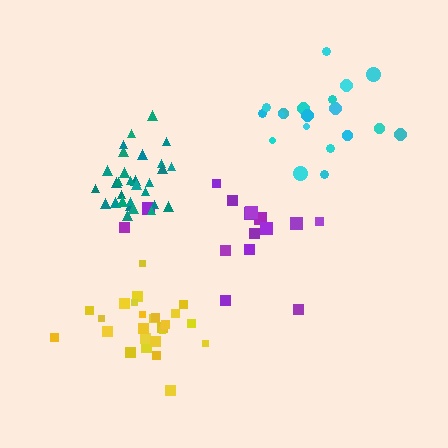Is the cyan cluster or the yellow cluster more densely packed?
Yellow.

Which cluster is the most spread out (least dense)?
Purple.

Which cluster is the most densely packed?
Teal.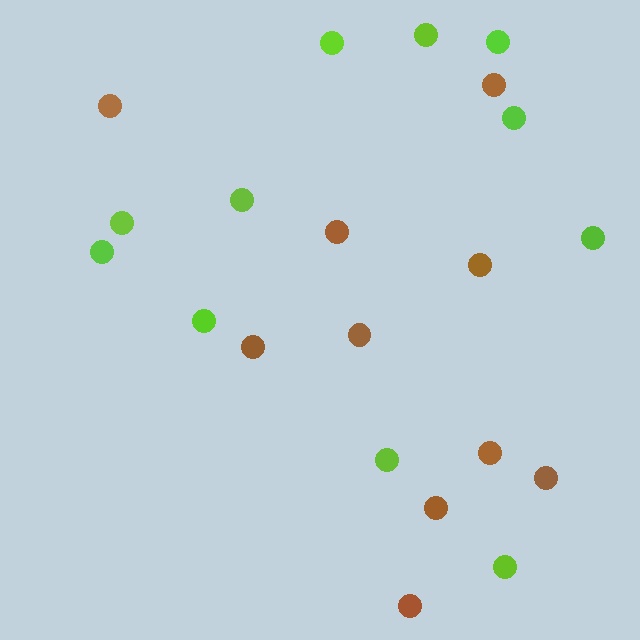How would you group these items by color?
There are 2 groups: one group of brown circles (10) and one group of lime circles (11).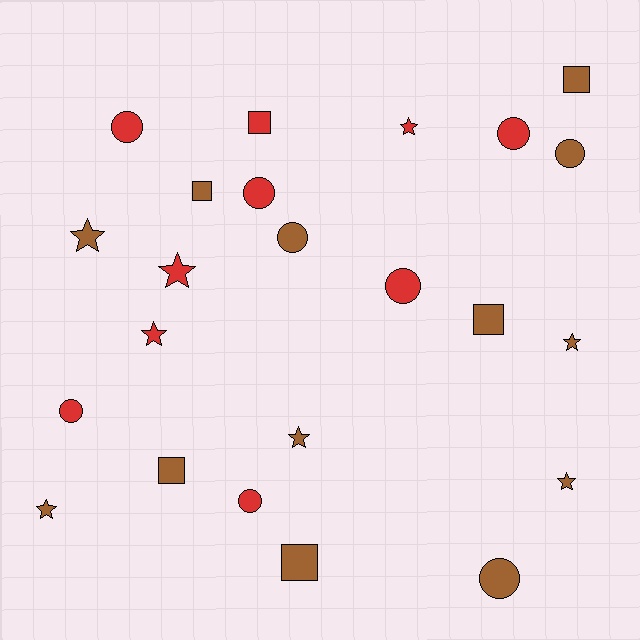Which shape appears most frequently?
Circle, with 9 objects.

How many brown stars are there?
There are 5 brown stars.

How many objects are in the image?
There are 23 objects.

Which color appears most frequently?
Brown, with 13 objects.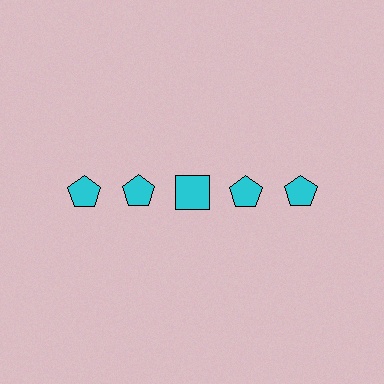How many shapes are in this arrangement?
There are 5 shapes arranged in a grid pattern.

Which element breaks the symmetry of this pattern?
The cyan square in the top row, center column breaks the symmetry. All other shapes are cyan pentagons.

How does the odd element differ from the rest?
It has a different shape: square instead of pentagon.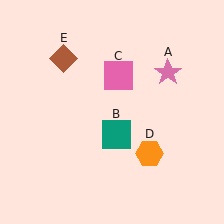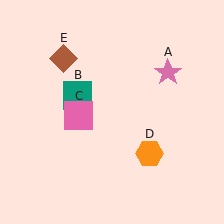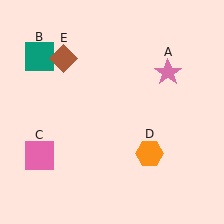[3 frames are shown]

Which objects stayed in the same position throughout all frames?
Pink star (object A) and orange hexagon (object D) and brown diamond (object E) remained stationary.